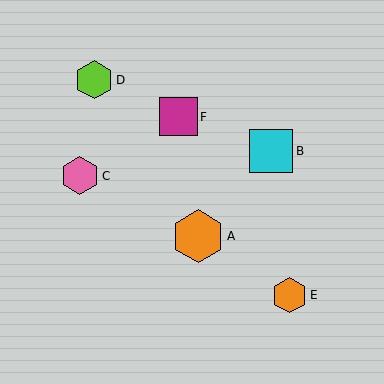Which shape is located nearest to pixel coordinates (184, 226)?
The orange hexagon (labeled A) at (198, 236) is nearest to that location.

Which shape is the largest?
The orange hexagon (labeled A) is the largest.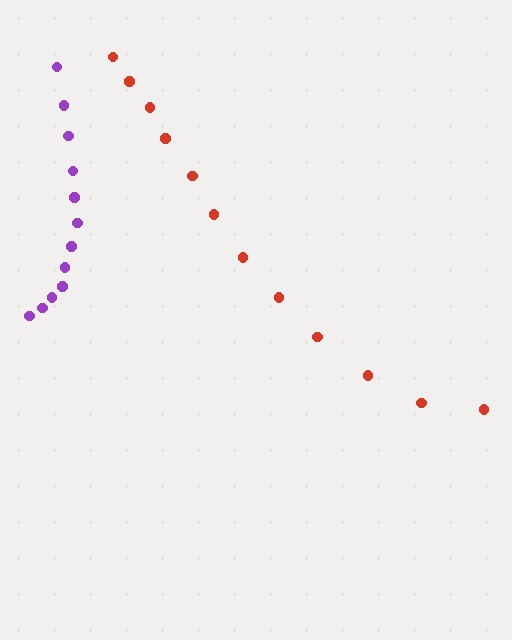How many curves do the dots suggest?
There are 2 distinct paths.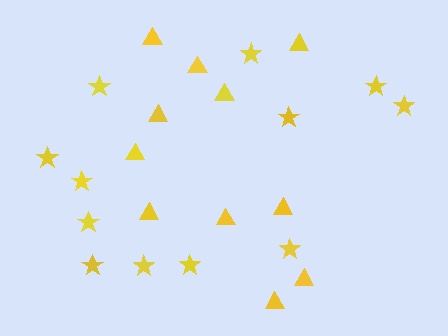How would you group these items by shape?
There are 2 groups: one group of stars (12) and one group of triangles (11).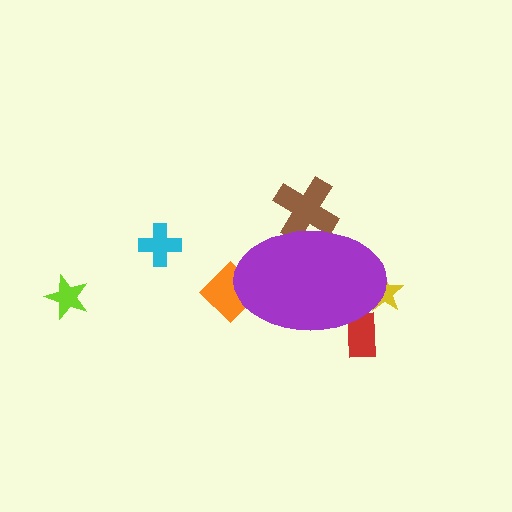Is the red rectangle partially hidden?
Yes, the red rectangle is partially hidden behind the purple ellipse.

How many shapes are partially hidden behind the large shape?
4 shapes are partially hidden.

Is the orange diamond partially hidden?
Yes, the orange diamond is partially hidden behind the purple ellipse.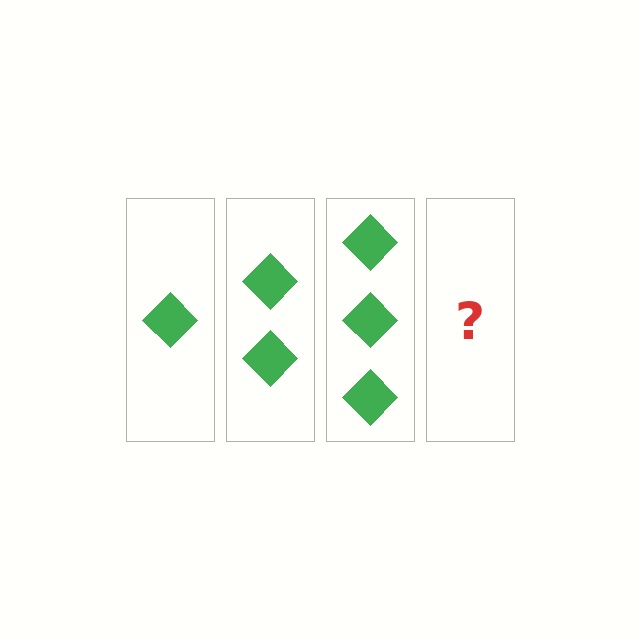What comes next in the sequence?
The next element should be 4 diamonds.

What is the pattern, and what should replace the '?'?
The pattern is that each step adds one more diamond. The '?' should be 4 diamonds.